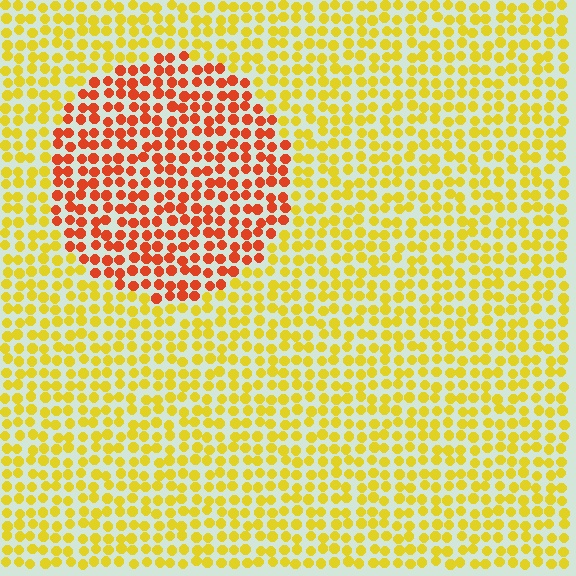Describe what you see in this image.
The image is filled with small yellow elements in a uniform arrangement. A circle-shaped region is visible where the elements are tinted to a slightly different hue, forming a subtle color boundary.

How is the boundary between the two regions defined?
The boundary is defined purely by a slight shift in hue (about 45 degrees). Spacing, size, and orientation are identical on both sides.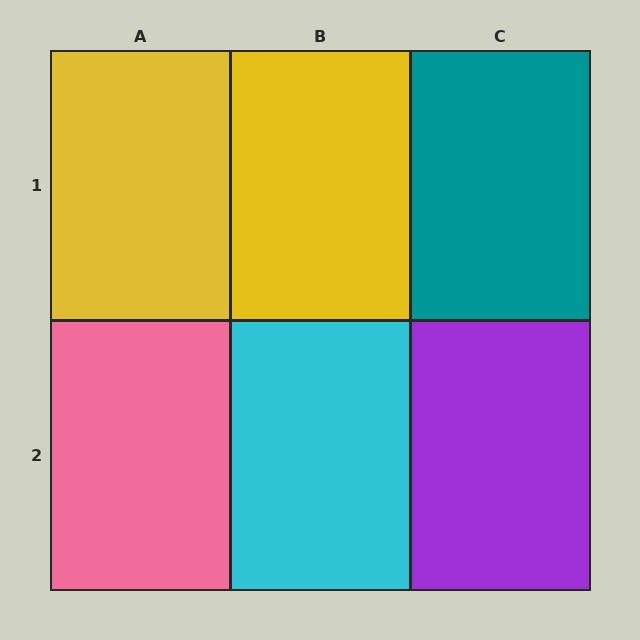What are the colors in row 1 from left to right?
Yellow, yellow, teal.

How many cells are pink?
1 cell is pink.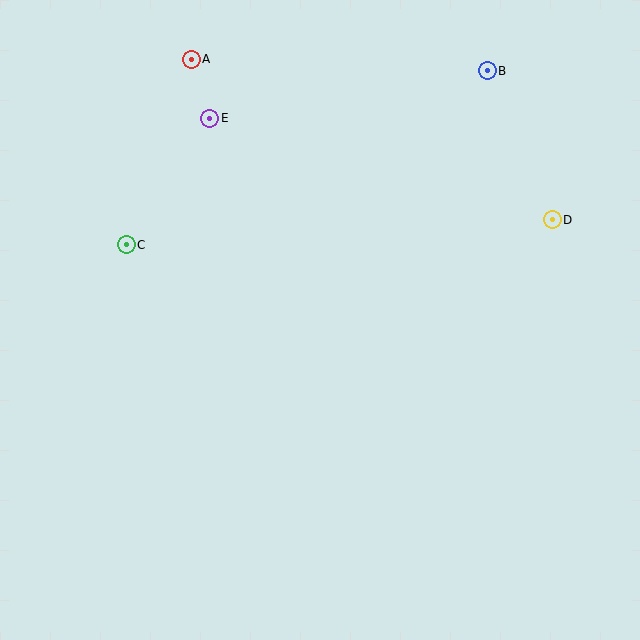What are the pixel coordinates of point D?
Point D is at (552, 220).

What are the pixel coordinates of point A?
Point A is at (191, 59).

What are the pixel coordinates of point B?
Point B is at (487, 71).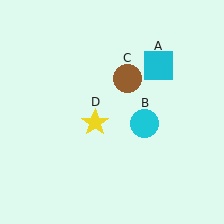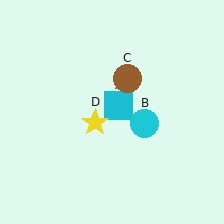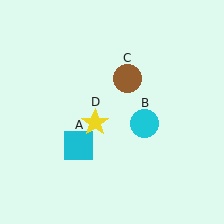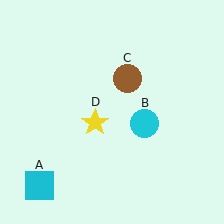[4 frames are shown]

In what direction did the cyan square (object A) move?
The cyan square (object A) moved down and to the left.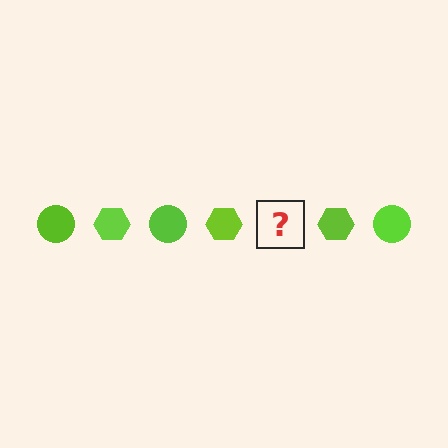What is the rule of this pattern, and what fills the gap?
The rule is that the pattern cycles through circle, hexagon shapes in lime. The gap should be filled with a lime circle.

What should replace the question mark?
The question mark should be replaced with a lime circle.